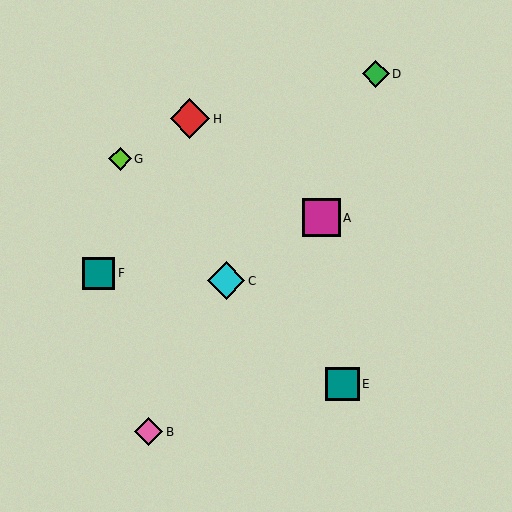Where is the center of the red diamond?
The center of the red diamond is at (190, 119).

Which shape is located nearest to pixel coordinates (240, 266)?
The cyan diamond (labeled C) at (226, 281) is nearest to that location.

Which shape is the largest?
The red diamond (labeled H) is the largest.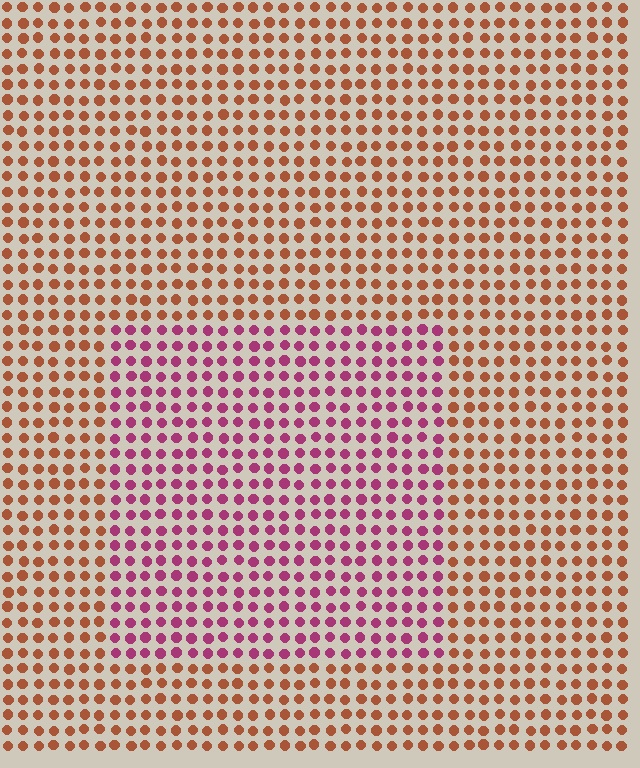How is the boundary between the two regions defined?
The boundary is defined purely by a slight shift in hue (about 51 degrees). Spacing, size, and orientation are identical on both sides.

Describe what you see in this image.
The image is filled with small brown elements in a uniform arrangement. A rectangle-shaped region is visible where the elements are tinted to a slightly different hue, forming a subtle color boundary.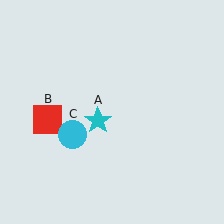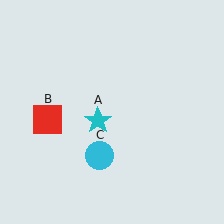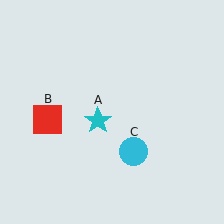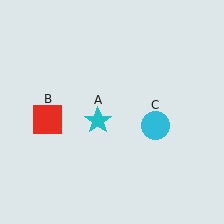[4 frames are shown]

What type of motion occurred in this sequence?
The cyan circle (object C) rotated counterclockwise around the center of the scene.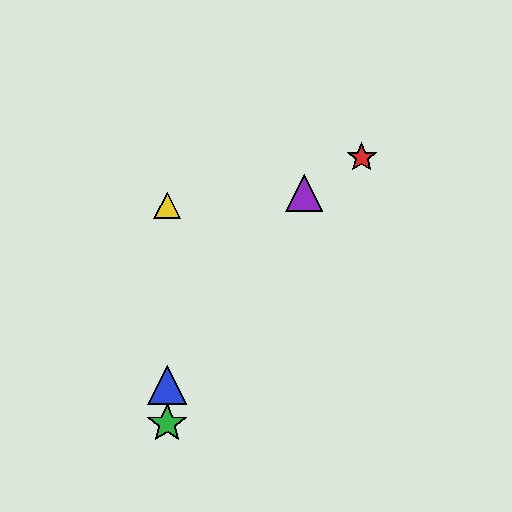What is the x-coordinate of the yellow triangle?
The yellow triangle is at x≈167.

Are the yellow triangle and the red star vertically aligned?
No, the yellow triangle is at x≈167 and the red star is at x≈362.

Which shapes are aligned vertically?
The blue triangle, the green star, the yellow triangle are aligned vertically.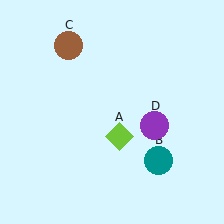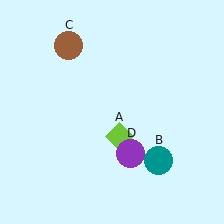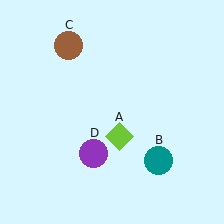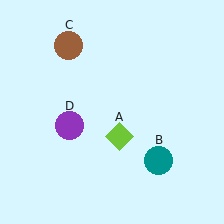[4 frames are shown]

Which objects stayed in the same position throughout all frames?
Lime diamond (object A) and teal circle (object B) and brown circle (object C) remained stationary.